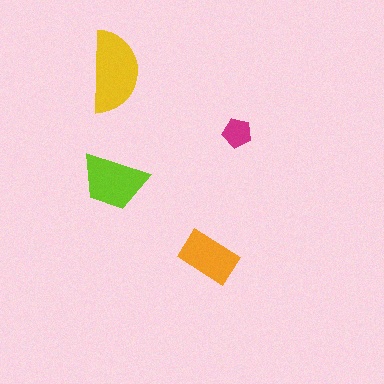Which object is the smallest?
The magenta pentagon.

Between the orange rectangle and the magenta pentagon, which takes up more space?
The orange rectangle.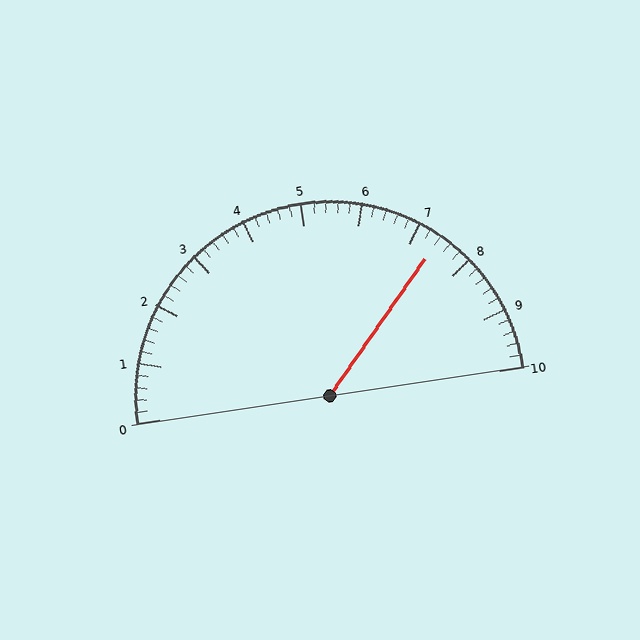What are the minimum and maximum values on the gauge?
The gauge ranges from 0 to 10.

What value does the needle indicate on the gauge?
The needle indicates approximately 7.4.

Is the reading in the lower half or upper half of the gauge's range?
The reading is in the upper half of the range (0 to 10).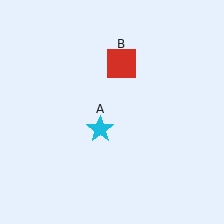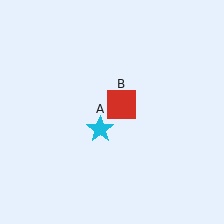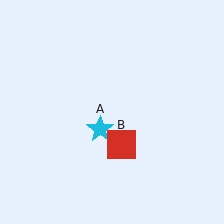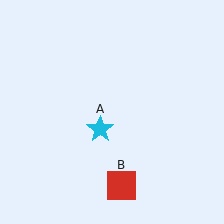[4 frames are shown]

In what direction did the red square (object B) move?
The red square (object B) moved down.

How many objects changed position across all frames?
1 object changed position: red square (object B).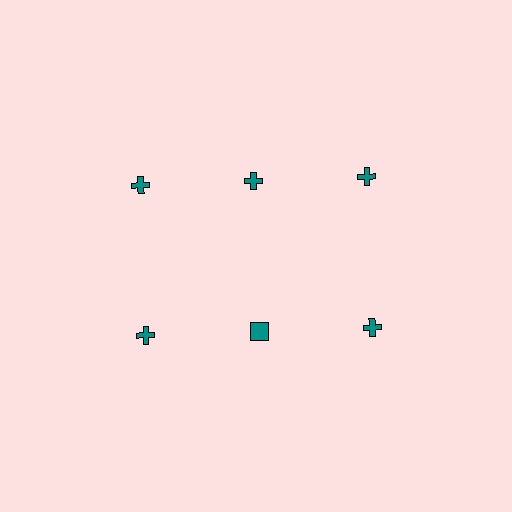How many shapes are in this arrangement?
There are 6 shapes arranged in a grid pattern.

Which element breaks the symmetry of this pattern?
The teal square in the second row, second from left column breaks the symmetry. All other shapes are teal crosses.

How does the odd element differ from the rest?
It has a different shape: square instead of cross.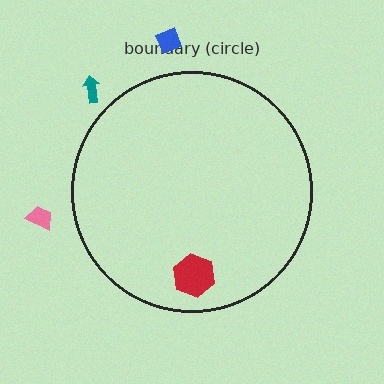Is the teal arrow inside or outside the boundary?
Outside.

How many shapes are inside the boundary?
1 inside, 3 outside.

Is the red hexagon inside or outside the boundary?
Inside.